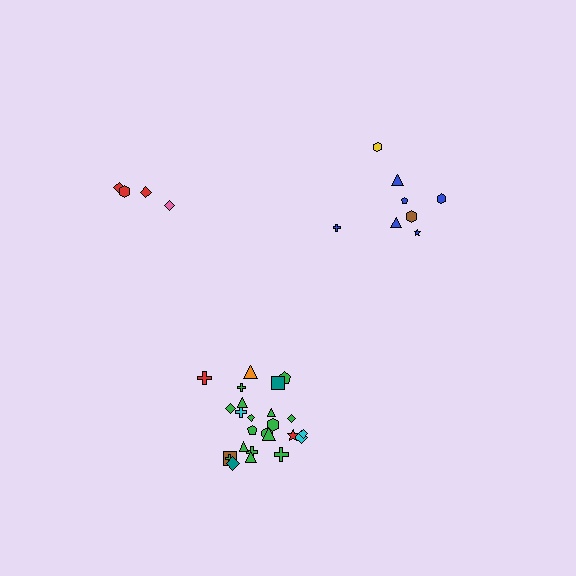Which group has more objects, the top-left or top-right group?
The top-right group.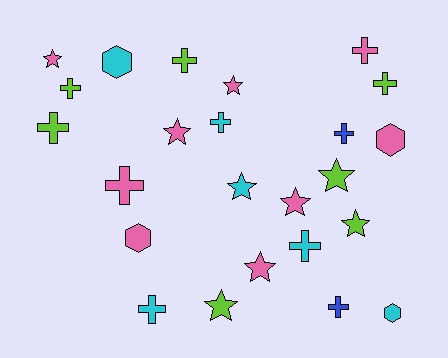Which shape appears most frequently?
Cross, with 11 objects.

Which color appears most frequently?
Pink, with 9 objects.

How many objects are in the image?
There are 24 objects.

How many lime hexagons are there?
There are no lime hexagons.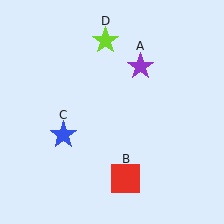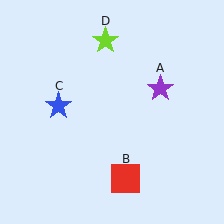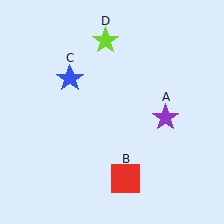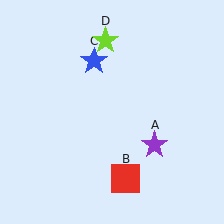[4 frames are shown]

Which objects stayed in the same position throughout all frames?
Red square (object B) and lime star (object D) remained stationary.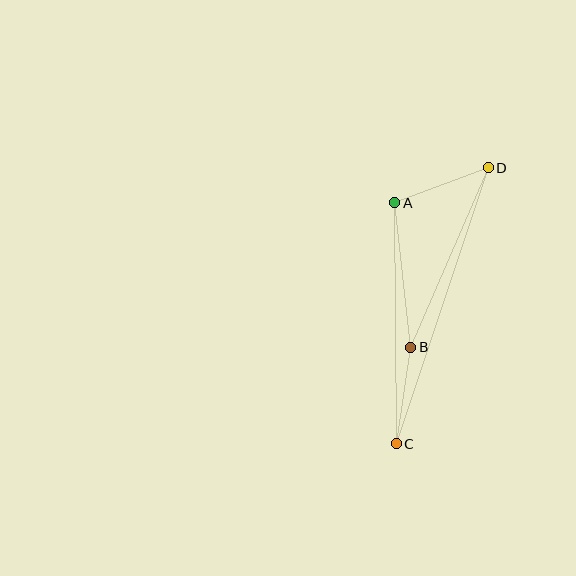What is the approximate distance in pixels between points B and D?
The distance between B and D is approximately 196 pixels.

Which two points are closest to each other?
Points B and C are closest to each other.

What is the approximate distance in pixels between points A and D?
The distance between A and D is approximately 100 pixels.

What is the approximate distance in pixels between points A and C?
The distance between A and C is approximately 241 pixels.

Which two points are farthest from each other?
Points C and D are farthest from each other.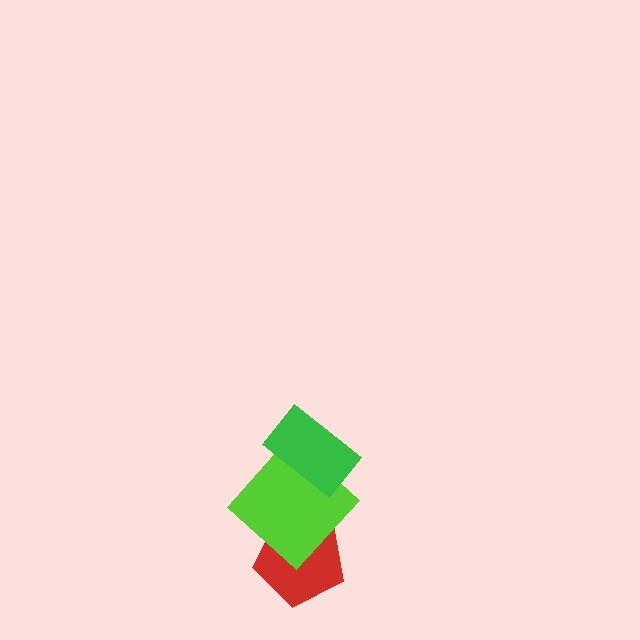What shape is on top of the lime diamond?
The green rectangle is on top of the lime diamond.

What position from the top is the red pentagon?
The red pentagon is 3rd from the top.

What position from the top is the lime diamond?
The lime diamond is 2nd from the top.